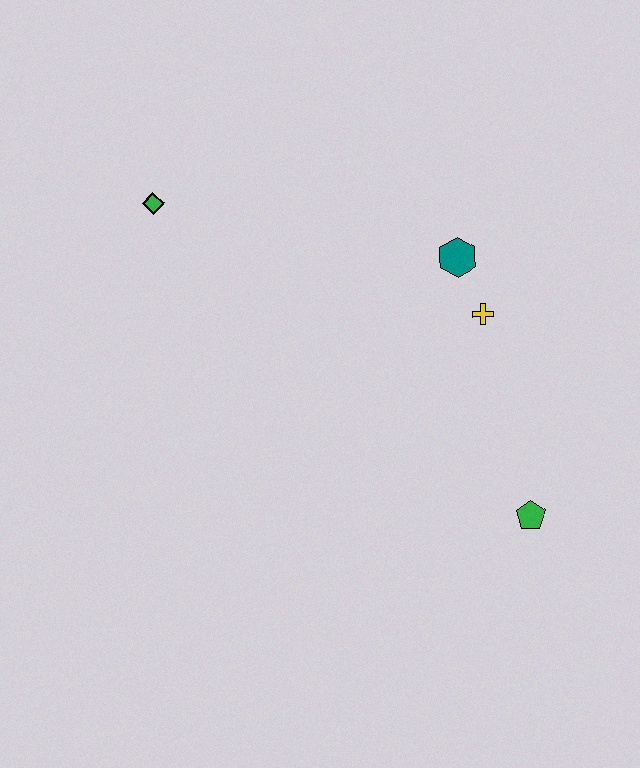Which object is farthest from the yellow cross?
The green diamond is farthest from the yellow cross.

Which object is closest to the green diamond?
The teal hexagon is closest to the green diamond.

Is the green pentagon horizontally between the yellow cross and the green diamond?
No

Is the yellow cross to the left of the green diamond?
No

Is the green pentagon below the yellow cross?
Yes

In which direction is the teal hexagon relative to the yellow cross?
The teal hexagon is above the yellow cross.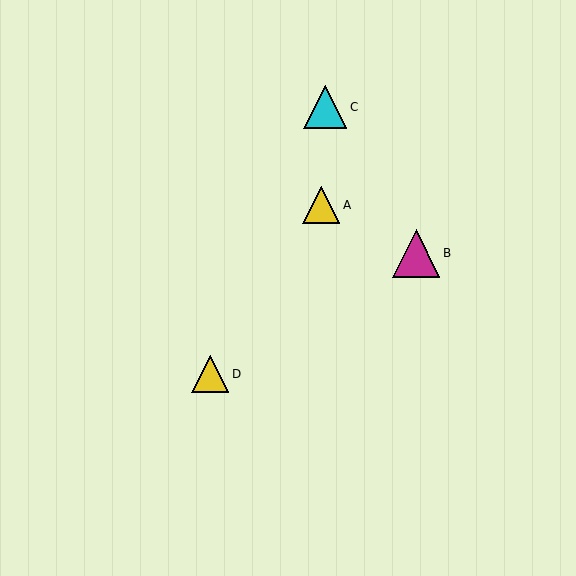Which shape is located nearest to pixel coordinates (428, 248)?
The magenta triangle (labeled B) at (416, 253) is nearest to that location.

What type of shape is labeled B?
Shape B is a magenta triangle.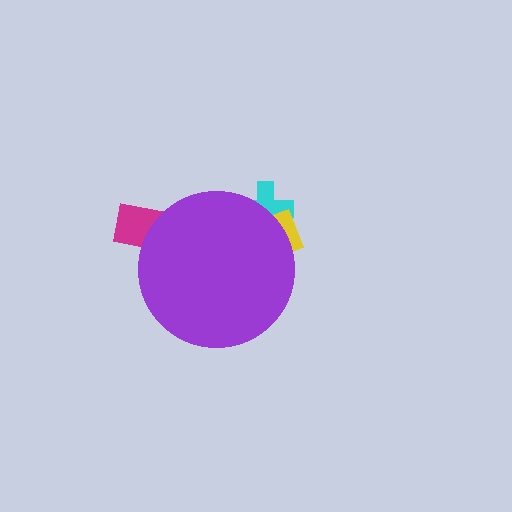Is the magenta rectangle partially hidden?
Yes, the magenta rectangle is partially hidden behind the purple circle.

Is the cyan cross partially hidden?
Yes, the cyan cross is partially hidden behind the purple circle.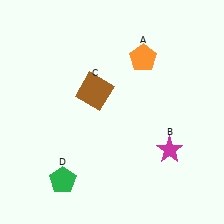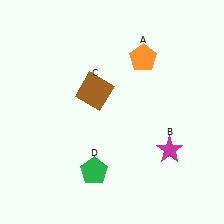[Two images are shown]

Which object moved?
The green pentagon (D) moved right.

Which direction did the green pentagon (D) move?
The green pentagon (D) moved right.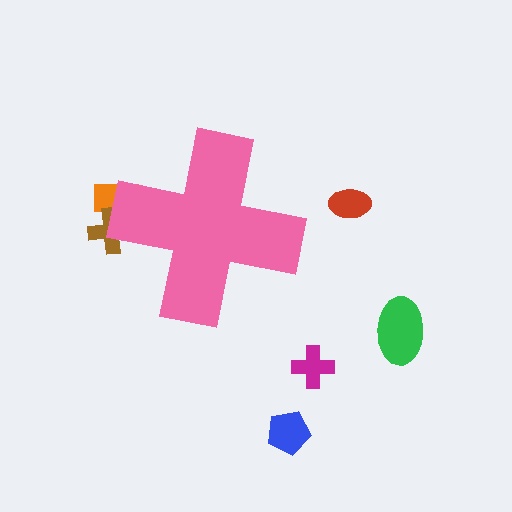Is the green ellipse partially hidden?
No, the green ellipse is fully visible.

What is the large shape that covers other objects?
A pink cross.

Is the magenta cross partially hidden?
No, the magenta cross is fully visible.